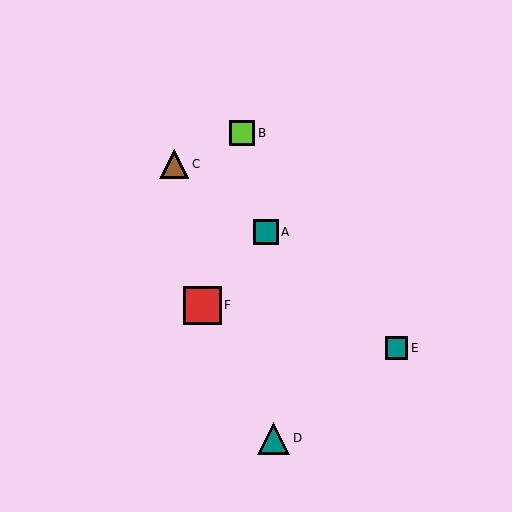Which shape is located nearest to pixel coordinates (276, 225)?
The teal square (labeled A) at (266, 232) is nearest to that location.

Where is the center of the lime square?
The center of the lime square is at (242, 133).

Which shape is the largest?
The red square (labeled F) is the largest.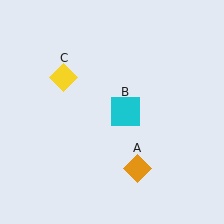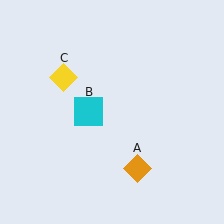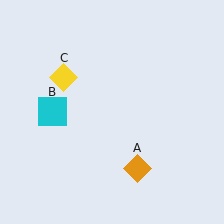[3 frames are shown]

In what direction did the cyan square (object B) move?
The cyan square (object B) moved left.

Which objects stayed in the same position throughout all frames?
Orange diamond (object A) and yellow diamond (object C) remained stationary.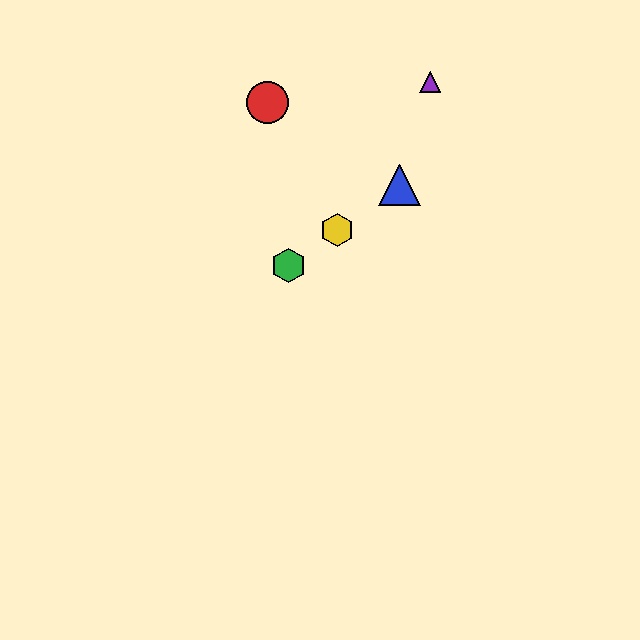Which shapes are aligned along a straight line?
The blue triangle, the green hexagon, the yellow hexagon are aligned along a straight line.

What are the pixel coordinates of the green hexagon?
The green hexagon is at (288, 265).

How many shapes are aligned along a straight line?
3 shapes (the blue triangle, the green hexagon, the yellow hexagon) are aligned along a straight line.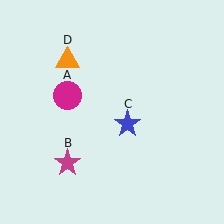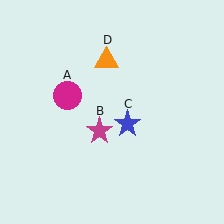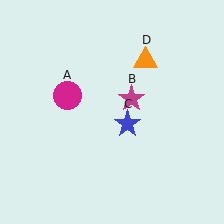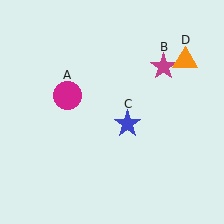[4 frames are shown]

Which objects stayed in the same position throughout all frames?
Magenta circle (object A) and blue star (object C) remained stationary.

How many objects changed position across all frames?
2 objects changed position: magenta star (object B), orange triangle (object D).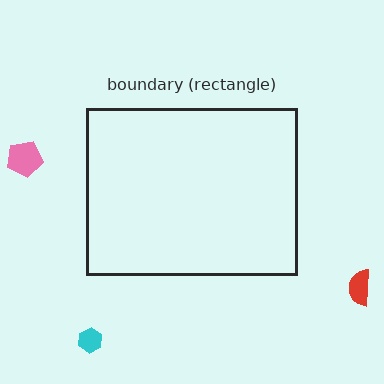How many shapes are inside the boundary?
0 inside, 3 outside.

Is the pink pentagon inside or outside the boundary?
Outside.